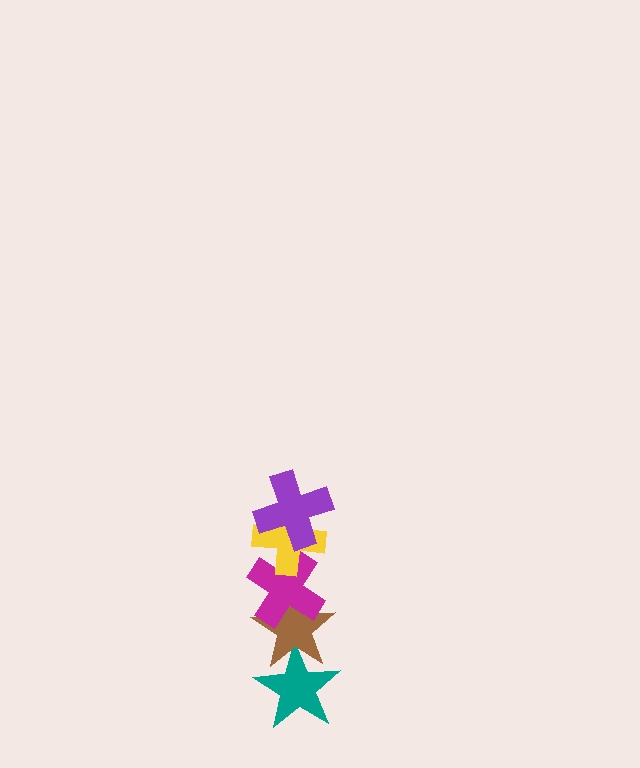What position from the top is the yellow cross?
The yellow cross is 2nd from the top.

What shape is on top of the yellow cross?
The purple cross is on top of the yellow cross.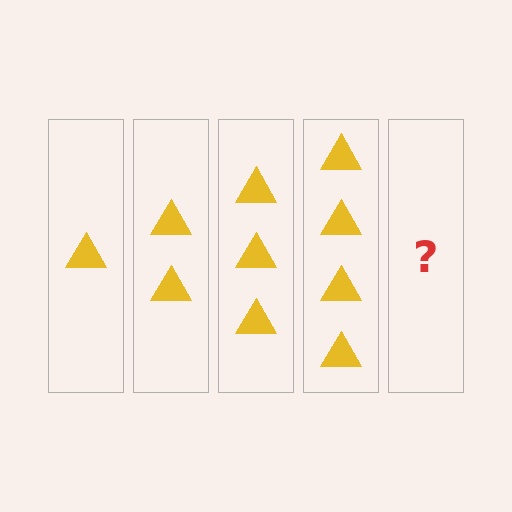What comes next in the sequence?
The next element should be 5 triangles.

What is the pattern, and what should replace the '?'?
The pattern is that each step adds one more triangle. The '?' should be 5 triangles.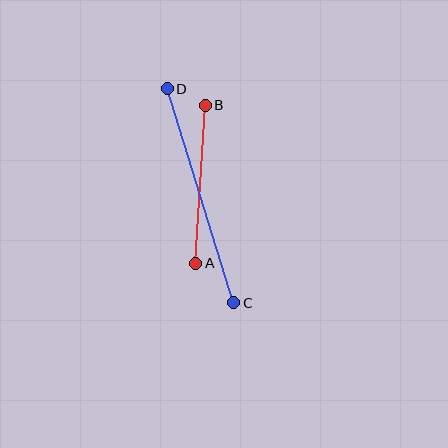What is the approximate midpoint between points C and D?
The midpoint is at approximately (200, 196) pixels.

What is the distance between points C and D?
The distance is approximately 224 pixels.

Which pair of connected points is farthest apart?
Points C and D are farthest apart.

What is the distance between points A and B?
The distance is approximately 158 pixels.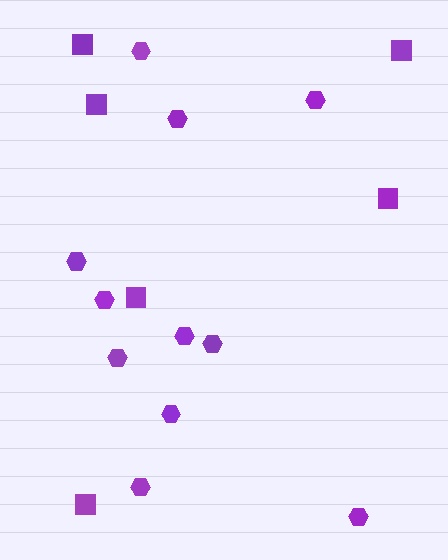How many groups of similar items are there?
There are 2 groups: one group of squares (6) and one group of hexagons (11).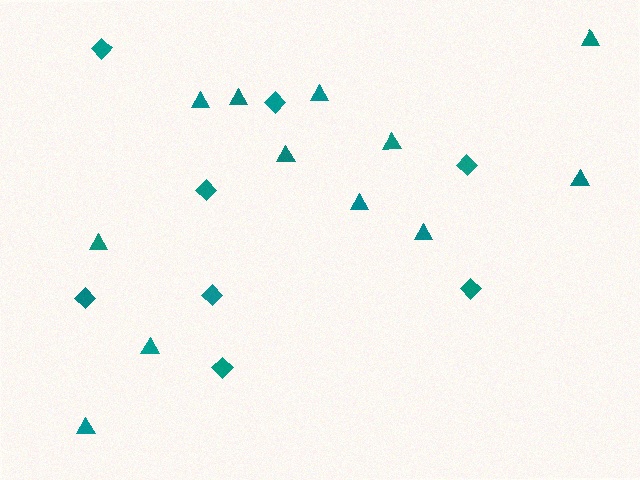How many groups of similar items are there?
There are 2 groups: one group of diamonds (8) and one group of triangles (12).